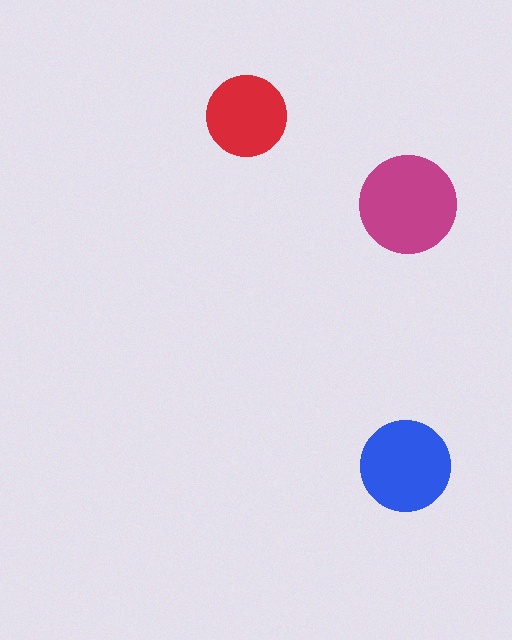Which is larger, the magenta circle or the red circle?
The magenta one.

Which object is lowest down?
The blue circle is bottommost.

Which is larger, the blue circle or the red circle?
The blue one.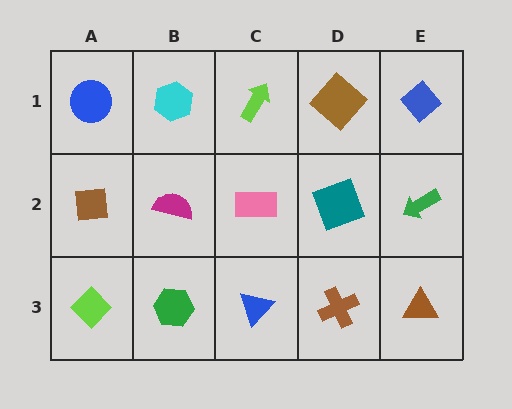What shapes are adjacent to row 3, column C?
A pink rectangle (row 2, column C), a green hexagon (row 3, column B), a brown cross (row 3, column D).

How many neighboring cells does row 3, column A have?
2.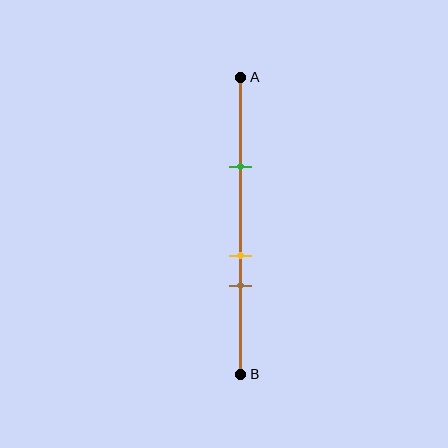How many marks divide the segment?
There are 3 marks dividing the segment.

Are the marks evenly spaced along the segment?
No, the marks are not evenly spaced.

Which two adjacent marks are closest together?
The yellow and brown marks are the closest adjacent pair.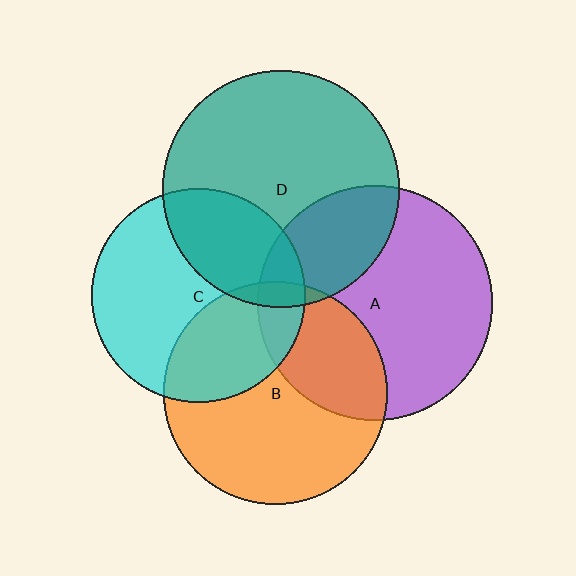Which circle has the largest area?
Circle D (teal).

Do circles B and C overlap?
Yes.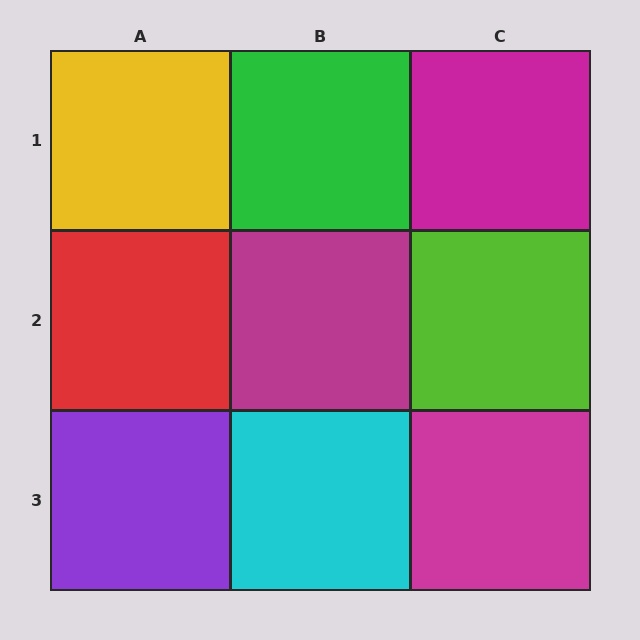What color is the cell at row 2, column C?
Lime.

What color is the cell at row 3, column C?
Magenta.